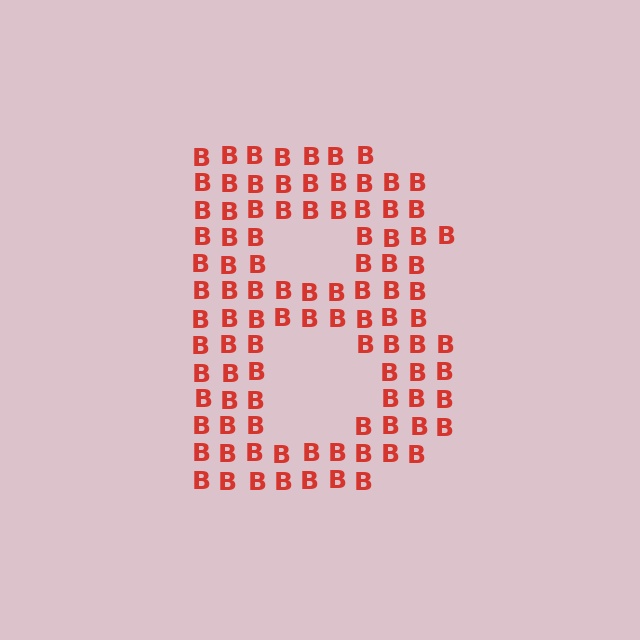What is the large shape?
The large shape is the letter B.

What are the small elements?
The small elements are letter B's.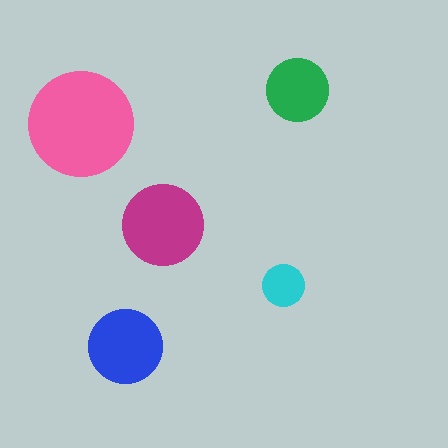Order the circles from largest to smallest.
the pink one, the magenta one, the blue one, the green one, the cyan one.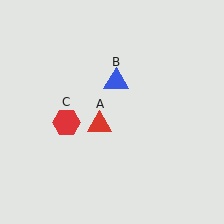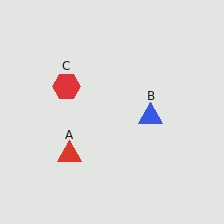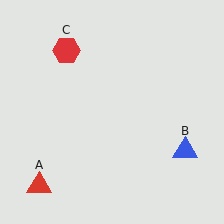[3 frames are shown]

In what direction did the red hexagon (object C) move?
The red hexagon (object C) moved up.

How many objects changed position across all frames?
3 objects changed position: red triangle (object A), blue triangle (object B), red hexagon (object C).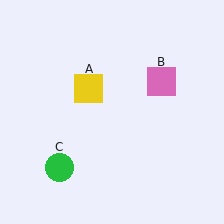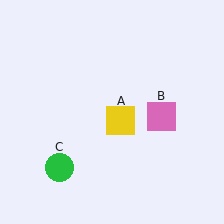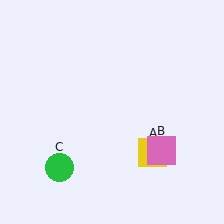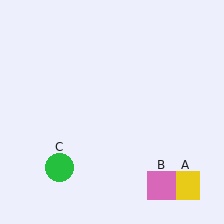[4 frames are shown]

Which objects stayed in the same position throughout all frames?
Green circle (object C) remained stationary.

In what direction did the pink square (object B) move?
The pink square (object B) moved down.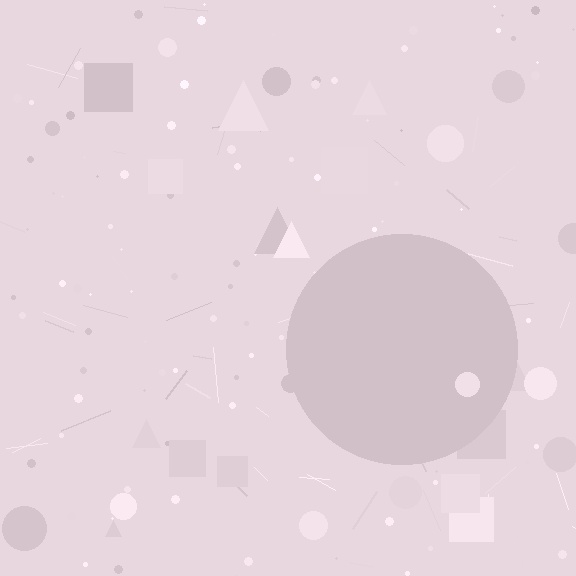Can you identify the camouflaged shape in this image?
The camouflaged shape is a circle.